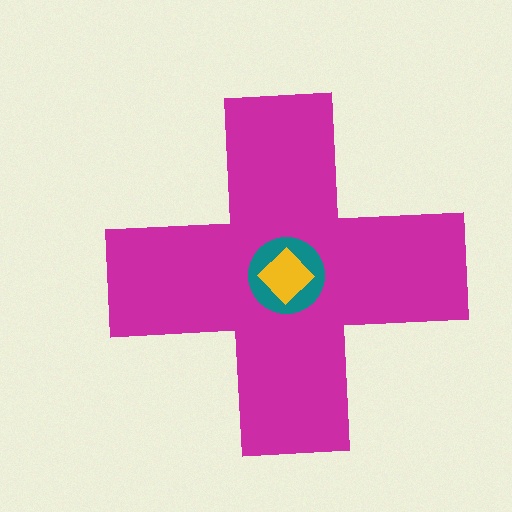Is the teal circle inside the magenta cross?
Yes.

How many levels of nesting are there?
3.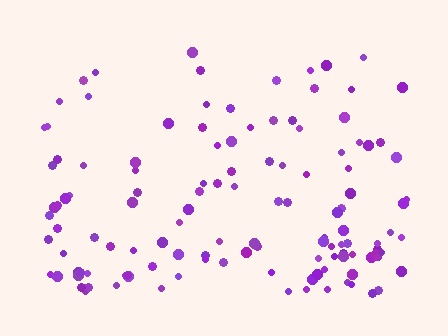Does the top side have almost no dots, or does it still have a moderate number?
Still a moderate number, just noticeably fewer than the bottom.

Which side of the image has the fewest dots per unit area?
The top.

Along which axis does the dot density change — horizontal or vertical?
Vertical.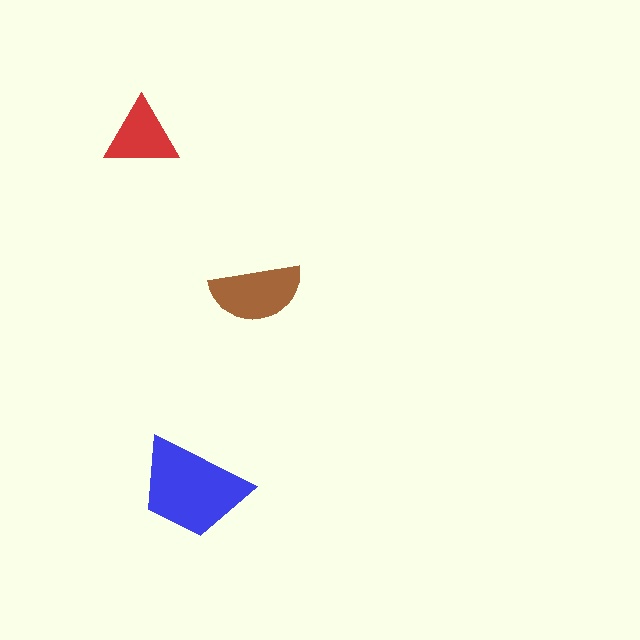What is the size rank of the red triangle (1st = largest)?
3rd.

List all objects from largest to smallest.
The blue trapezoid, the brown semicircle, the red triangle.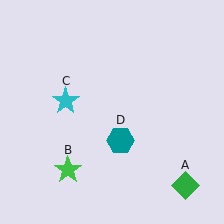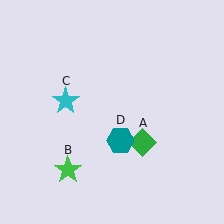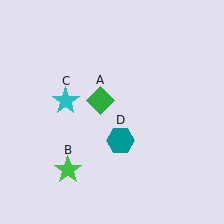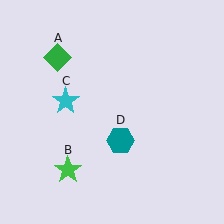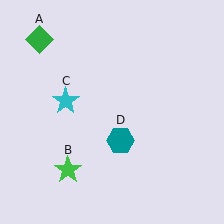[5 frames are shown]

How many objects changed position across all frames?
1 object changed position: green diamond (object A).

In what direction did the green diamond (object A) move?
The green diamond (object A) moved up and to the left.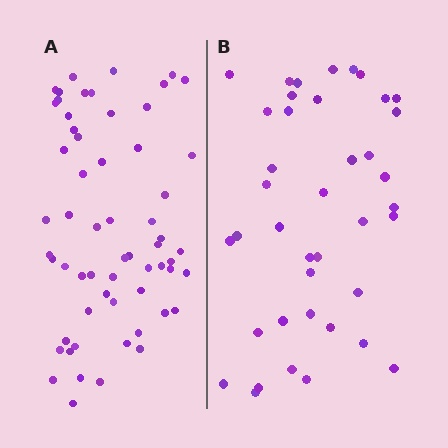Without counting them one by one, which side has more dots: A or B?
Region A (the left region) has more dots.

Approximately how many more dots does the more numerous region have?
Region A has approximately 20 more dots than region B.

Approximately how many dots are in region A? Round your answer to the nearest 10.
About 60 dots.